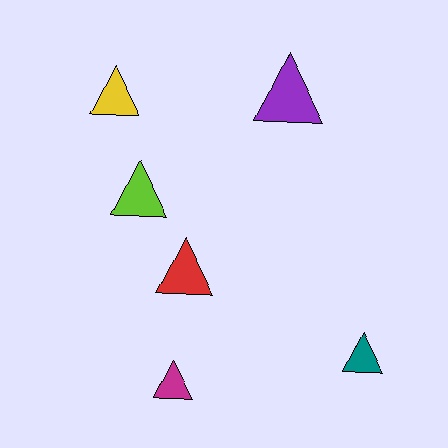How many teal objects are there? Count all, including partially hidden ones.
There is 1 teal object.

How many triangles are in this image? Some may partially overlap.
There are 6 triangles.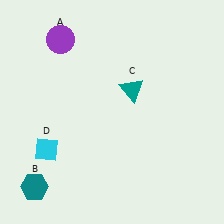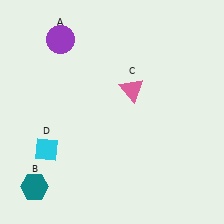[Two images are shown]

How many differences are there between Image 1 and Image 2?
There is 1 difference between the two images.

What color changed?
The triangle (C) changed from teal in Image 1 to pink in Image 2.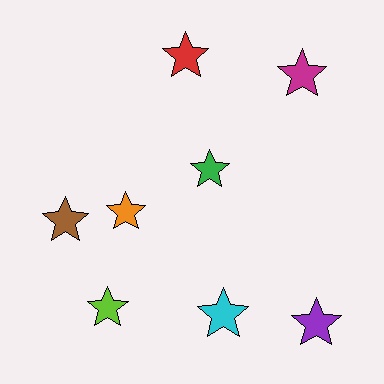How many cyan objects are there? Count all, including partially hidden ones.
There is 1 cyan object.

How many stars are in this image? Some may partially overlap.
There are 8 stars.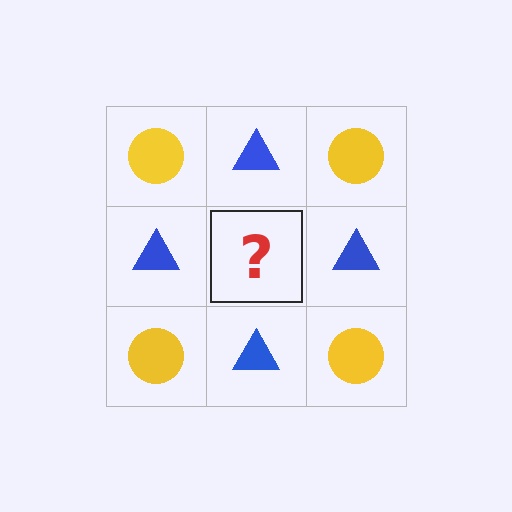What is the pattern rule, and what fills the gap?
The rule is that it alternates yellow circle and blue triangle in a checkerboard pattern. The gap should be filled with a yellow circle.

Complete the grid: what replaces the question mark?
The question mark should be replaced with a yellow circle.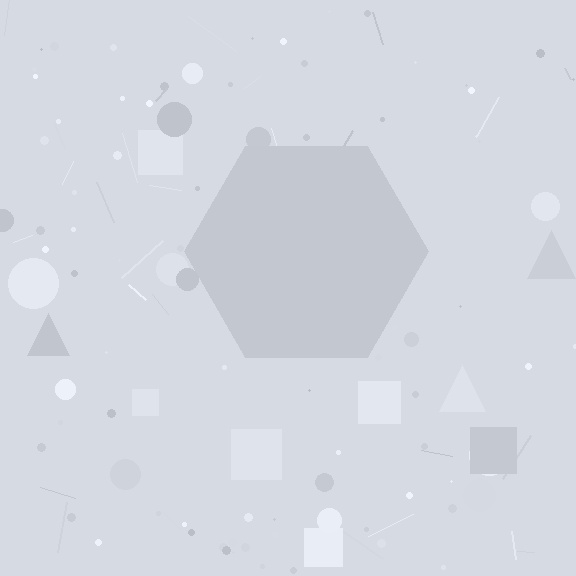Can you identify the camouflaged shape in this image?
The camouflaged shape is a hexagon.